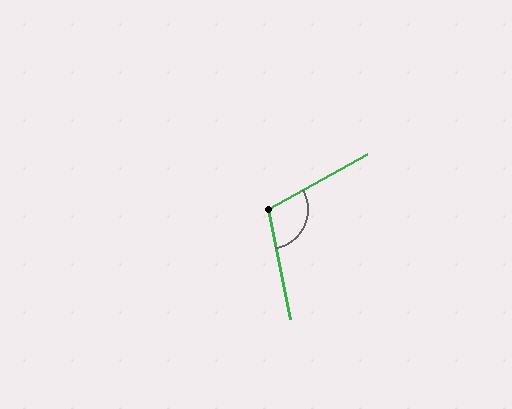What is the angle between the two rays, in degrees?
Approximately 108 degrees.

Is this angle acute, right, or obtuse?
It is obtuse.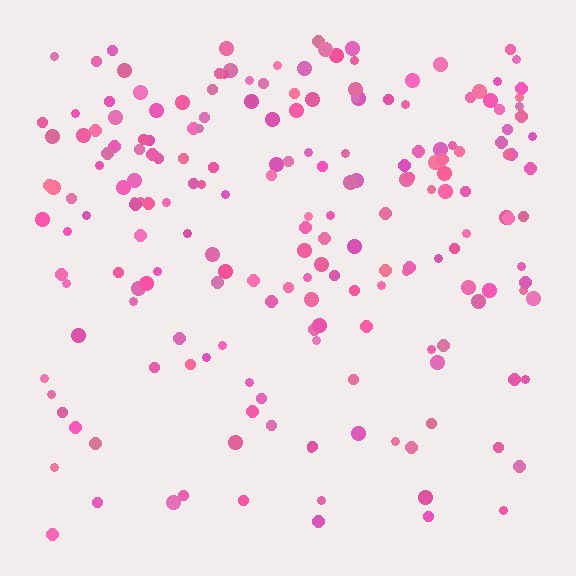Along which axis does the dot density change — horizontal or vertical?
Vertical.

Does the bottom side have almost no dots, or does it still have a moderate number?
Still a moderate number, just noticeably fewer than the top.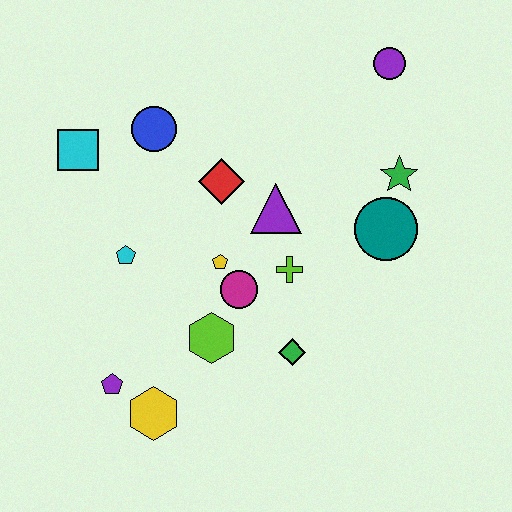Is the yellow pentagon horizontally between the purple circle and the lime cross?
No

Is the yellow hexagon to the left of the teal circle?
Yes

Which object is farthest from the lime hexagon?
The purple circle is farthest from the lime hexagon.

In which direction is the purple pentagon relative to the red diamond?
The purple pentagon is below the red diamond.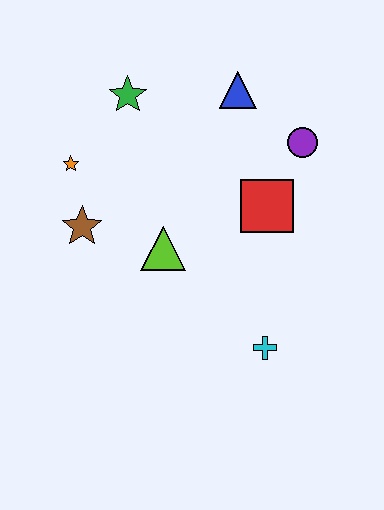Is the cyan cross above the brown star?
No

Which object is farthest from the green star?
The cyan cross is farthest from the green star.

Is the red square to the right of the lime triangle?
Yes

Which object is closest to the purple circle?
The red square is closest to the purple circle.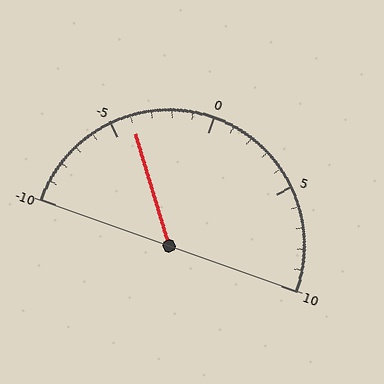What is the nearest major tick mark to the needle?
The nearest major tick mark is -5.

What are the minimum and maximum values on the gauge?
The gauge ranges from -10 to 10.